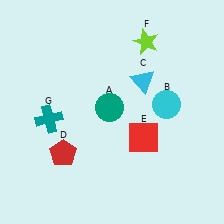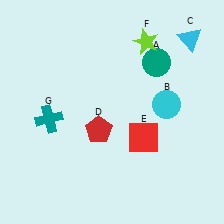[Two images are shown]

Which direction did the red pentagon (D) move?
The red pentagon (D) moved right.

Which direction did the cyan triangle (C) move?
The cyan triangle (C) moved right.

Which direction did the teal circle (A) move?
The teal circle (A) moved right.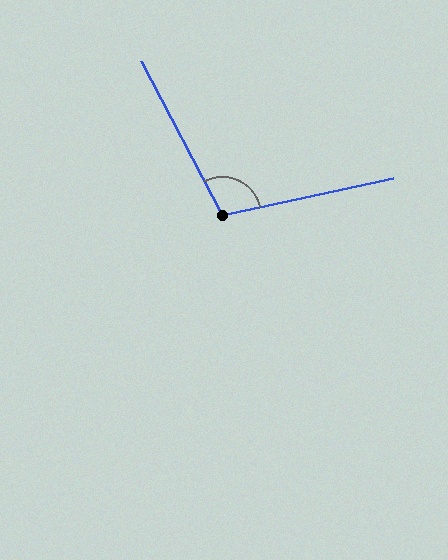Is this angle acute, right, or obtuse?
It is obtuse.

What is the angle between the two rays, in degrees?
Approximately 105 degrees.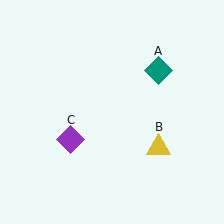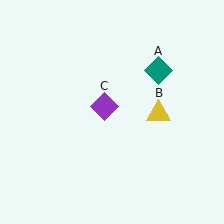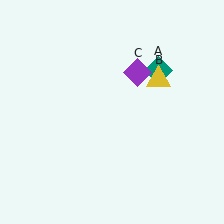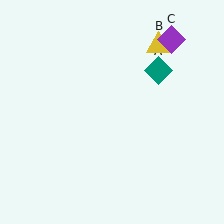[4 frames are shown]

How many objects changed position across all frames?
2 objects changed position: yellow triangle (object B), purple diamond (object C).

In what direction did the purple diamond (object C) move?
The purple diamond (object C) moved up and to the right.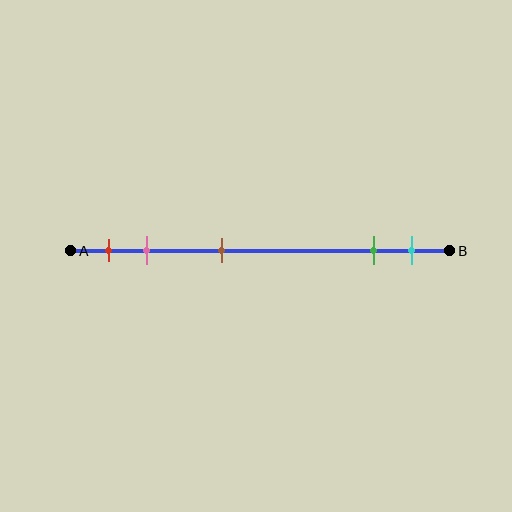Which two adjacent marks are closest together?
The green and cyan marks are the closest adjacent pair.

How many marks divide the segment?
There are 5 marks dividing the segment.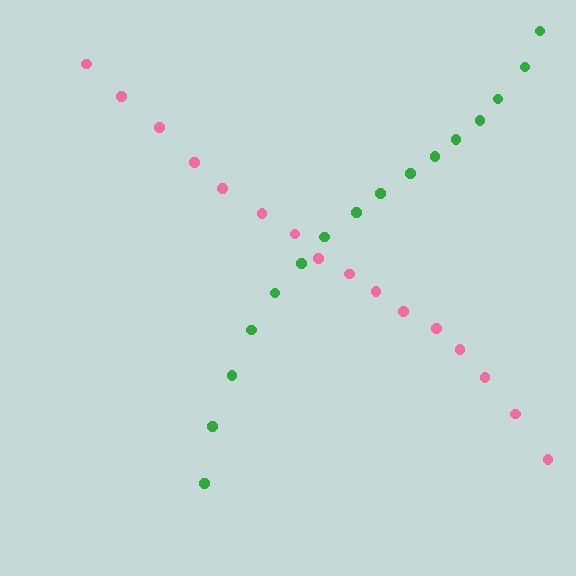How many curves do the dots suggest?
There are 2 distinct paths.